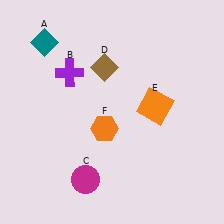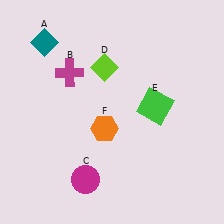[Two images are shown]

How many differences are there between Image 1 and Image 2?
There are 3 differences between the two images.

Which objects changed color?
B changed from purple to magenta. D changed from brown to lime. E changed from orange to green.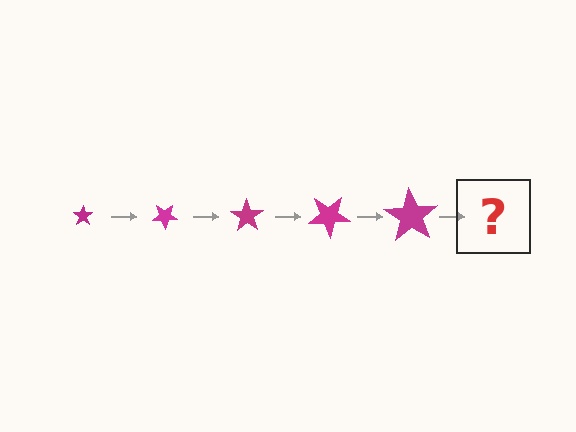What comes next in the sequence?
The next element should be a star, larger than the previous one and rotated 175 degrees from the start.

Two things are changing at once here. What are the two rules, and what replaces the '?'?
The two rules are that the star grows larger each step and it rotates 35 degrees each step. The '?' should be a star, larger than the previous one and rotated 175 degrees from the start.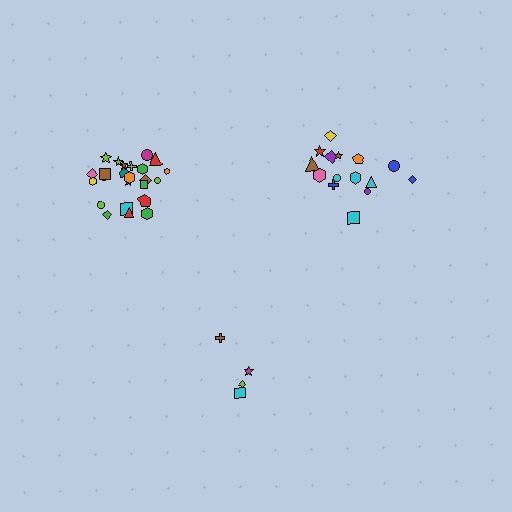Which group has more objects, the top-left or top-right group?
The top-left group.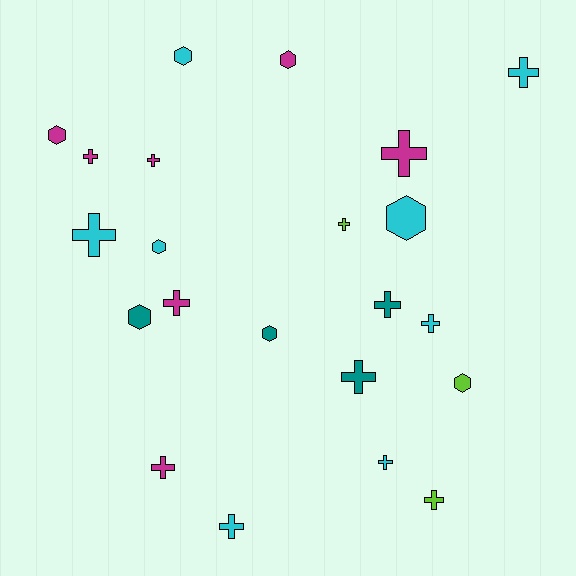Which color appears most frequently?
Cyan, with 8 objects.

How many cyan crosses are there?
There are 5 cyan crosses.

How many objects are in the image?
There are 22 objects.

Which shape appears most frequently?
Cross, with 14 objects.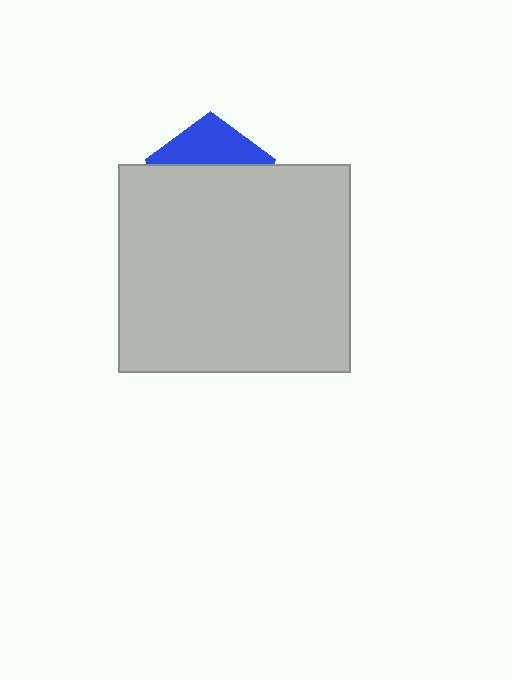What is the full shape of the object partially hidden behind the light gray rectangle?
The partially hidden object is a blue pentagon.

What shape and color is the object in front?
The object in front is a light gray rectangle.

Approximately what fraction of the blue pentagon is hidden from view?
Roughly 67% of the blue pentagon is hidden behind the light gray rectangle.